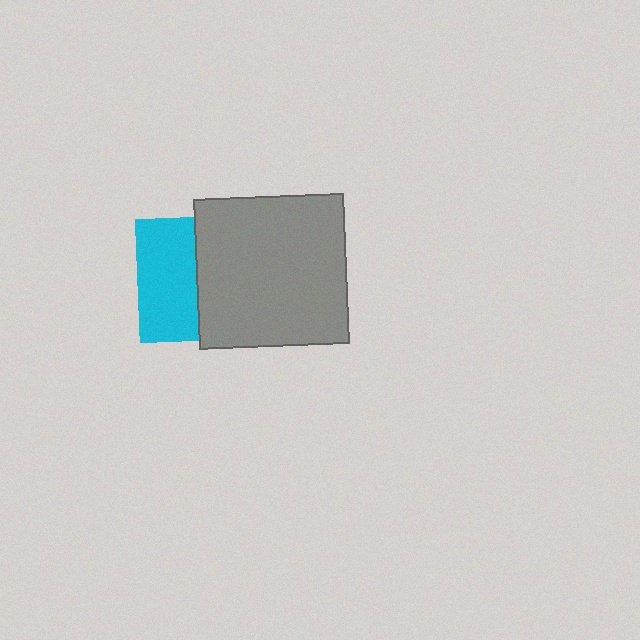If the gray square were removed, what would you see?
You would see the complete cyan square.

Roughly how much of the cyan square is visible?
About half of it is visible (roughly 47%).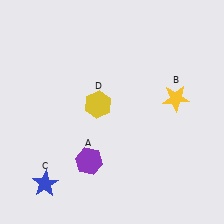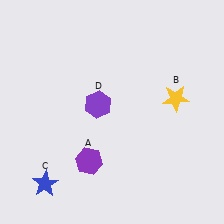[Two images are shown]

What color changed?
The hexagon (D) changed from yellow in Image 1 to purple in Image 2.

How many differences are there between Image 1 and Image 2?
There is 1 difference between the two images.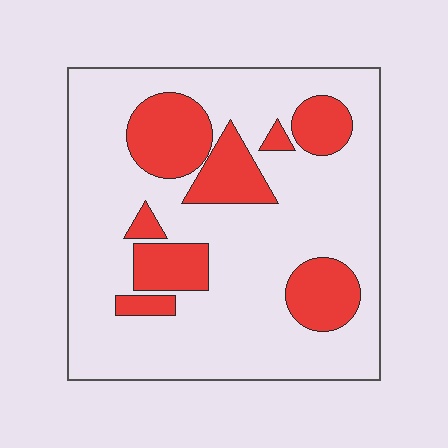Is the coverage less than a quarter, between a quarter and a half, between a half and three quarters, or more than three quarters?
Less than a quarter.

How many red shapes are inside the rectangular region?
8.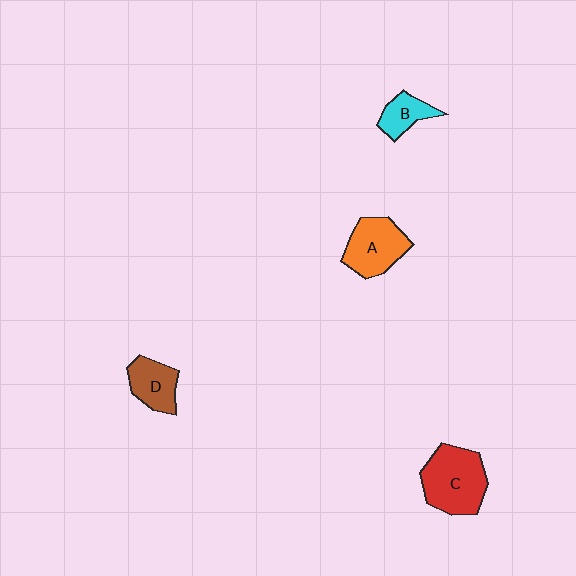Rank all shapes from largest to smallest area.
From largest to smallest: C (red), A (orange), D (brown), B (cyan).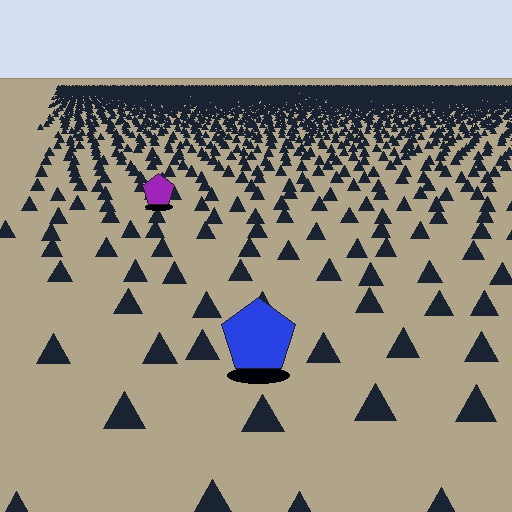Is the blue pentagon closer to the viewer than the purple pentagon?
Yes. The blue pentagon is closer — you can tell from the texture gradient: the ground texture is coarser near it.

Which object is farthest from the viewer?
The purple pentagon is farthest from the viewer. It appears smaller and the ground texture around it is denser.